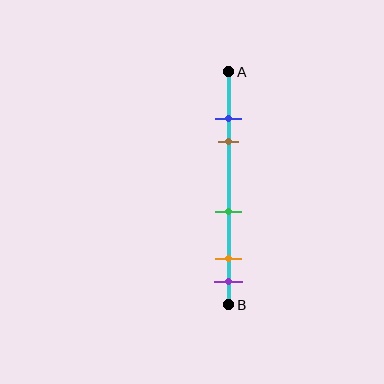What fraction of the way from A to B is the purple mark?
The purple mark is approximately 90% (0.9) of the way from A to B.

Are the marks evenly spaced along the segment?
No, the marks are not evenly spaced.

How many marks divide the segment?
There are 5 marks dividing the segment.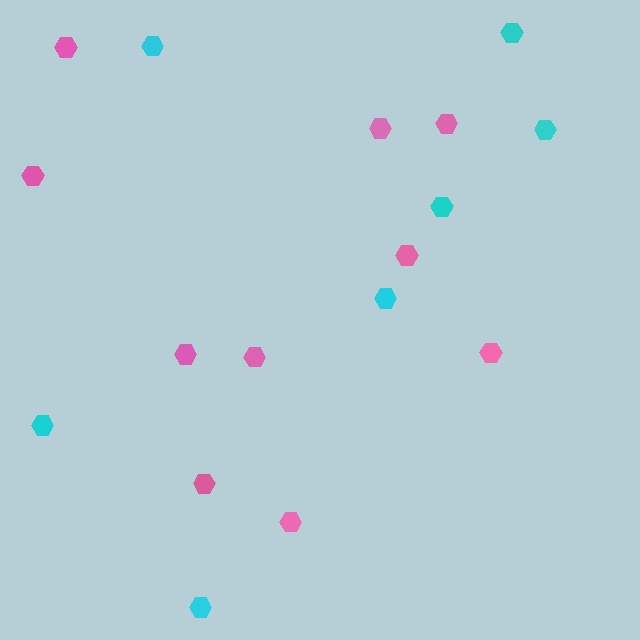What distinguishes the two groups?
There are 2 groups: one group of pink hexagons (10) and one group of cyan hexagons (7).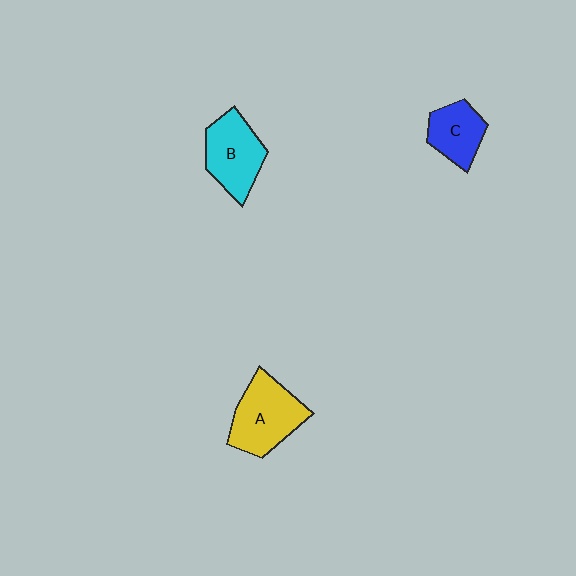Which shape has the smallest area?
Shape C (blue).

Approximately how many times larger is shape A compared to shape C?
Approximately 1.5 times.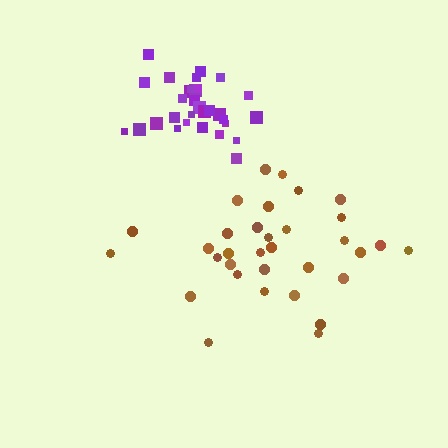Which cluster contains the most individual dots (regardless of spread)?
Brown (33).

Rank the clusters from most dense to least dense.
purple, brown.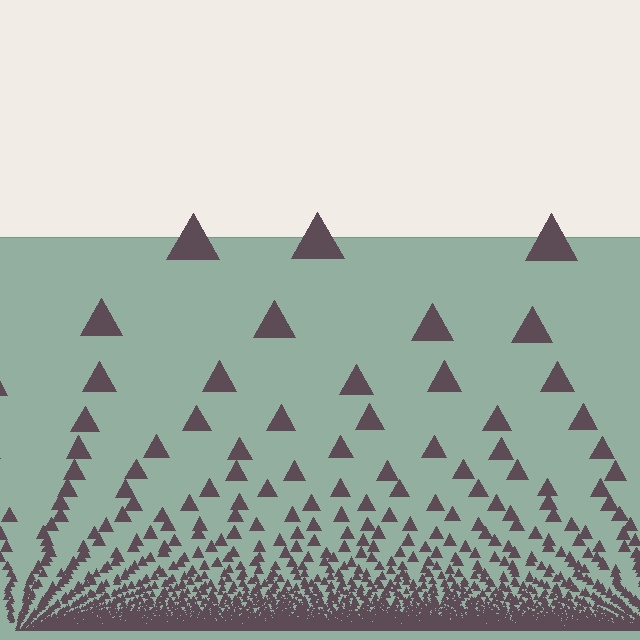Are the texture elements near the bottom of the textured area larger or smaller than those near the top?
Smaller. The gradient is inverted — elements near the bottom are smaller and denser.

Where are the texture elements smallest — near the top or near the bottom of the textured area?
Near the bottom.